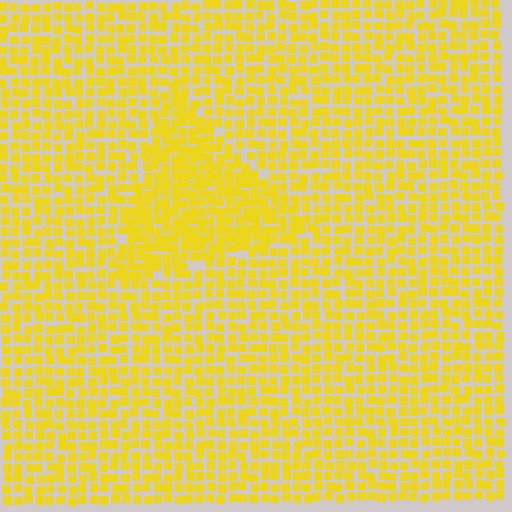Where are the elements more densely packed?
The elements are more densely packed inside the triangle boundary.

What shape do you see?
I see a triangle.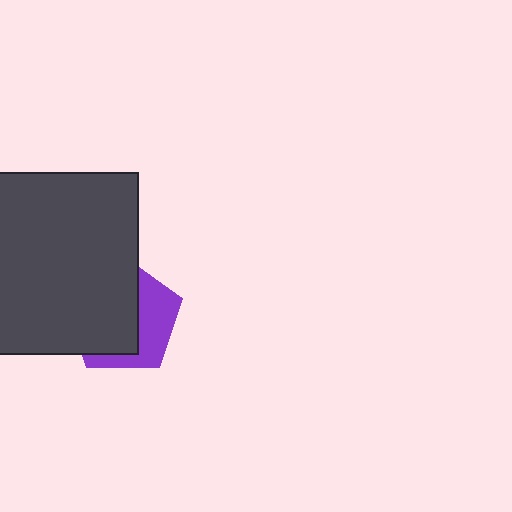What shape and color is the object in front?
The object in front is a dark gray square.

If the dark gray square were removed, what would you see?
You would see the complete purple pentagon.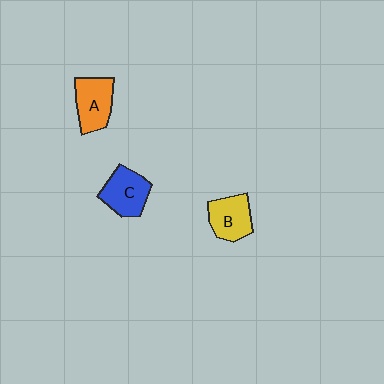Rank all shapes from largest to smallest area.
From largest to smallest: A (orange), C (blue), B (yellow).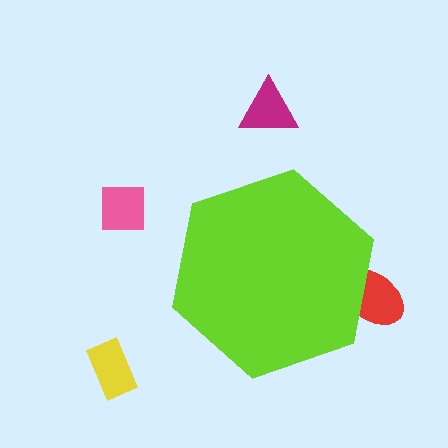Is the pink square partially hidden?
No, the pink square is fully visible.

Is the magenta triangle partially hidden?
No, the magenta triangle is fully visible.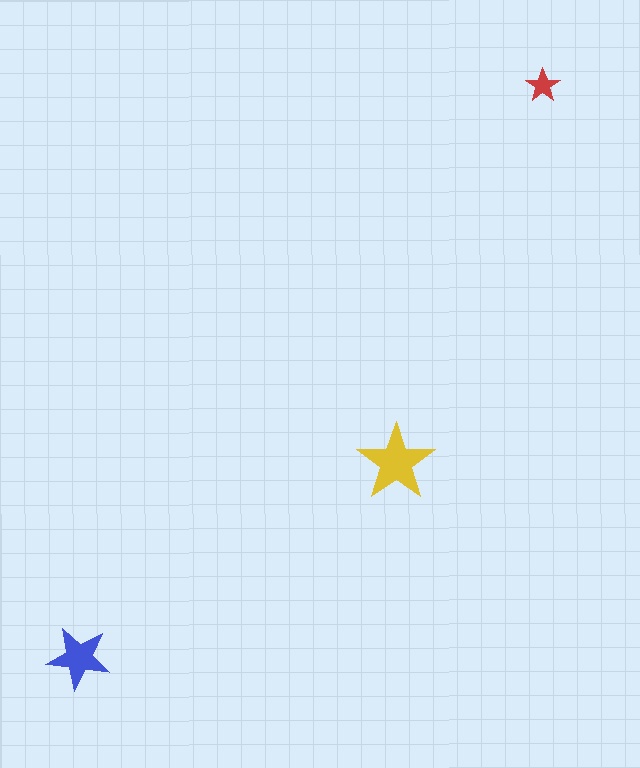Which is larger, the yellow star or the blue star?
The yellow one.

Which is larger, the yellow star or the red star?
The yellow one.